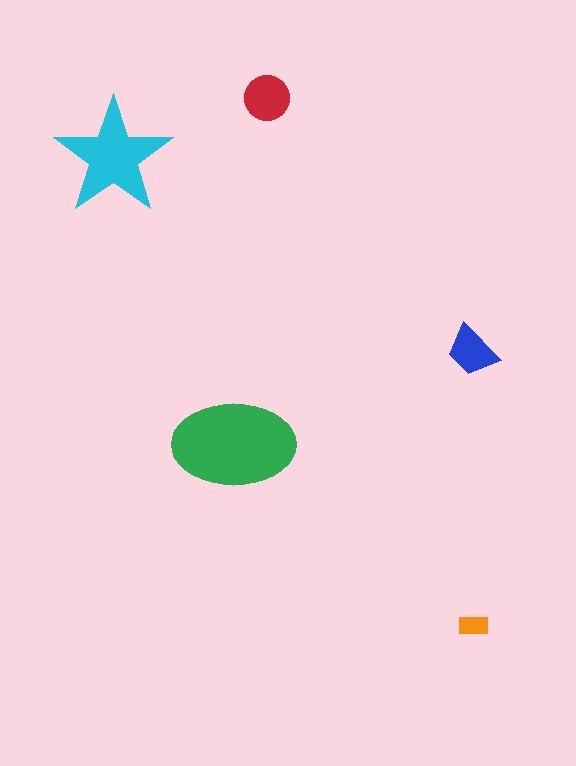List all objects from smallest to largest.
The orange rectangle, the blue trapezoid, the red circle, the cyan star, the green ellipse.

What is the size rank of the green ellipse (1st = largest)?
1st.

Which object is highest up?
The red circle is topmost.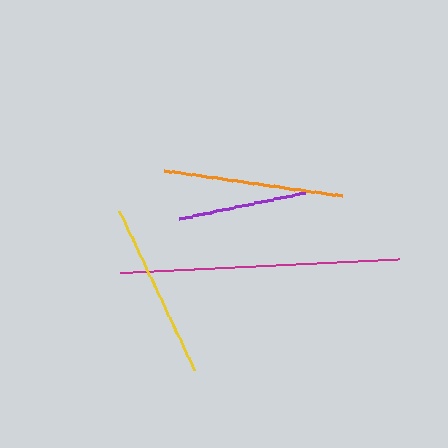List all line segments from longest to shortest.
From longest to shortest: magenta, orange, yellow, purple.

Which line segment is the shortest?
The purple line is the shortest at approximately 128 pixels.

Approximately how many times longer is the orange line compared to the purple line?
The orange line is approximately 1.4 times the length of the purple line.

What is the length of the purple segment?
The purple segment is approximately 128 pixels long.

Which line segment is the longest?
The magenta line is the longest at approximately 279 pixels.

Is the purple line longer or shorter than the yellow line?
The yellow line is longer than the purple line.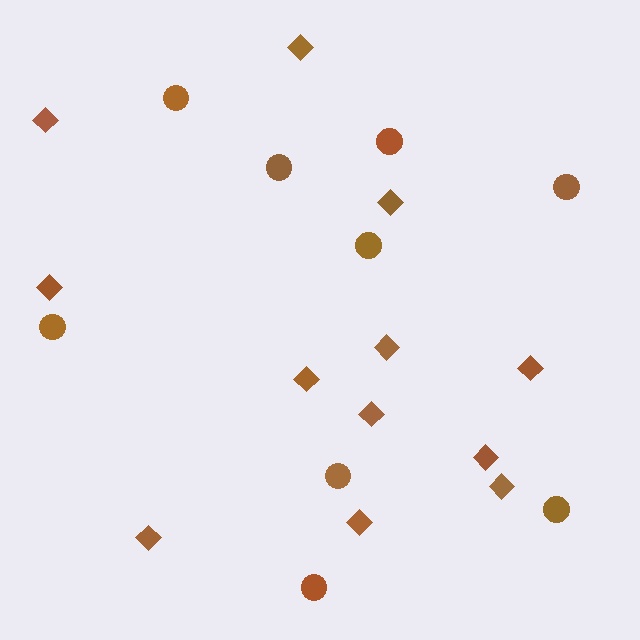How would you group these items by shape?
There are 2 groups: one group of diamonds (12) and one group of circles (9).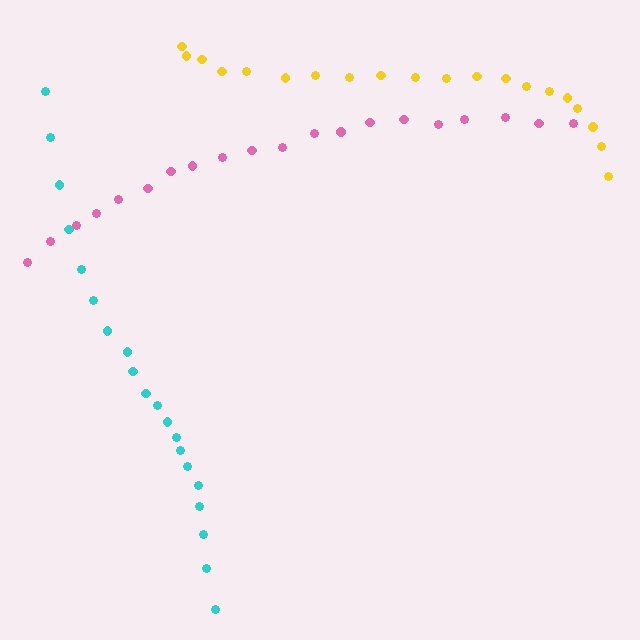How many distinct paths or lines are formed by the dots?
There are 3 distinct paths.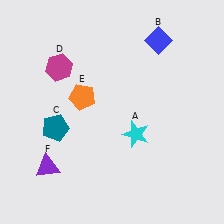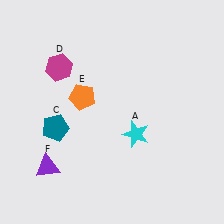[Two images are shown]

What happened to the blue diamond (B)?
The blue diamond (B) was removed in Image 2. It was in the top-right area of Image 1.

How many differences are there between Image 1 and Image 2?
There is 1 difference between the two images.